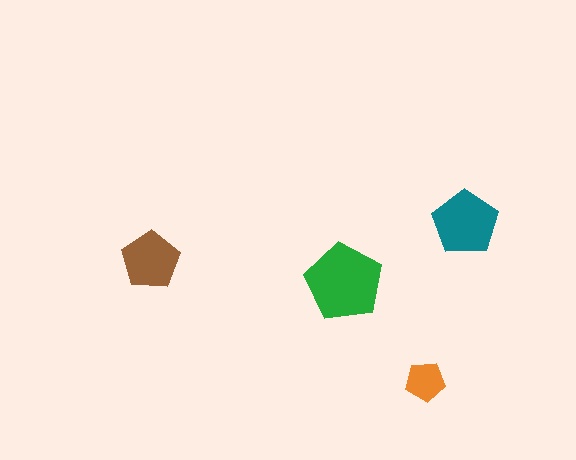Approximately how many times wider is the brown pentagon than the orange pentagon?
About 1.5 times wider.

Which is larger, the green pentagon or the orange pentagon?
The green one.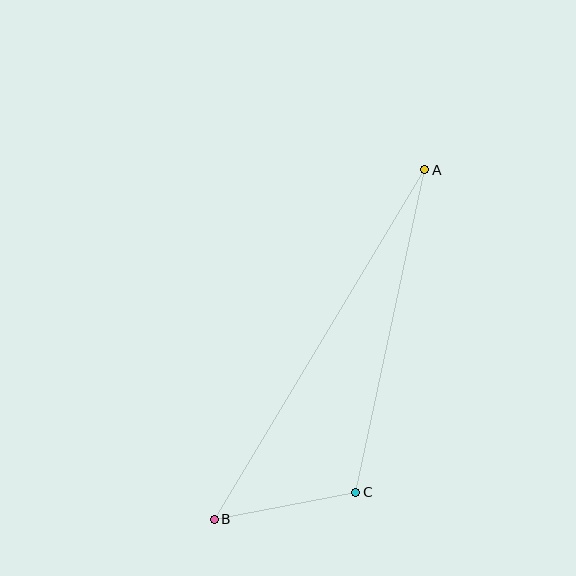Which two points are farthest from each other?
Points A and B are farthest from each other.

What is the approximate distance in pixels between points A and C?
The distance between A and C is approximately 330 pixels.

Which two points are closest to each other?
Points B and C are closest to each other.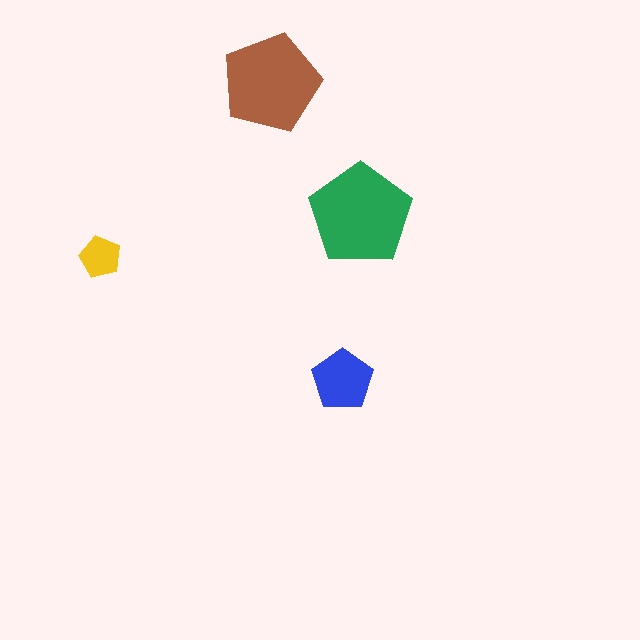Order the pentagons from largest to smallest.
the green one, the brown one, the blue one, the yellow one.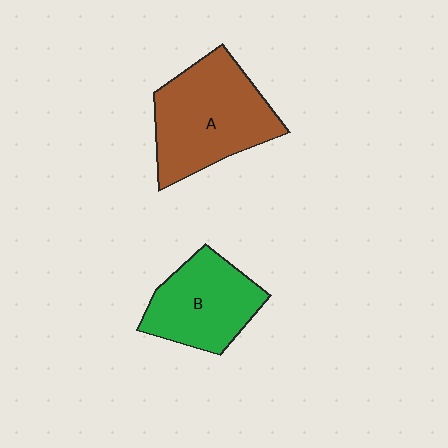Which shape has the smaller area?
Shape B (green).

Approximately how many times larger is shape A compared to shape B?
Approximately 1.3 times.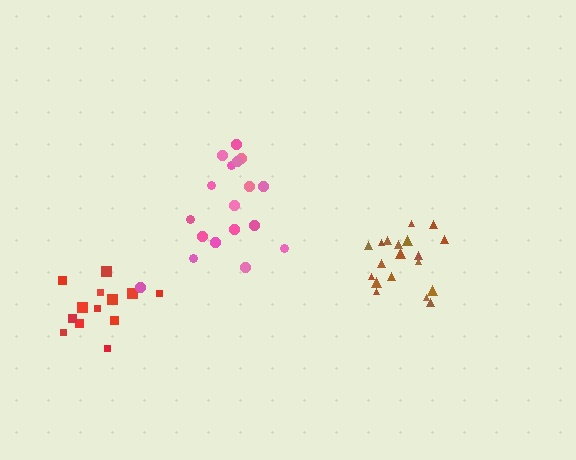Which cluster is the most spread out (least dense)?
Pink.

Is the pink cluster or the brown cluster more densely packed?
Brown.